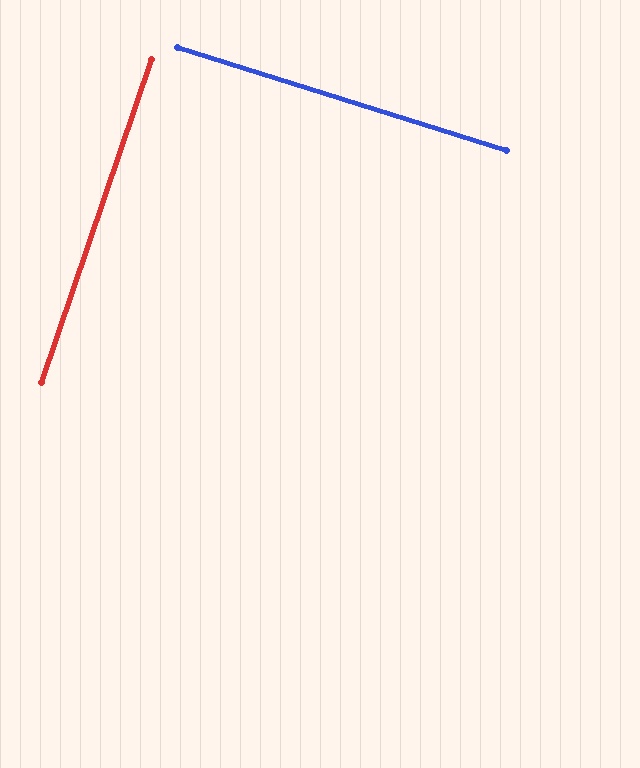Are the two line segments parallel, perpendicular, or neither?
Perpendicular — they meet at approximately 89°.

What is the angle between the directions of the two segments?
Approximately 89 degrees.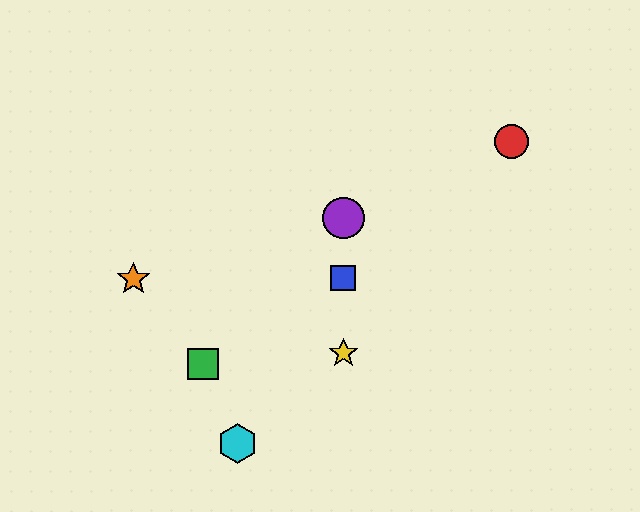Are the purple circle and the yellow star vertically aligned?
Yes, both are at x≈343.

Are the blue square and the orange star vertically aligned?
No, the blue square is at x≈344 and the orange star is at x≈133.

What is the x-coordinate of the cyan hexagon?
The cyan hexagon is at x≈238.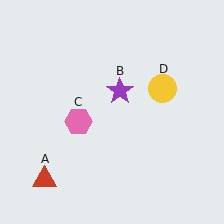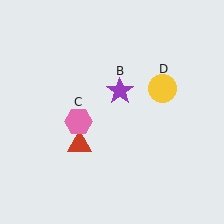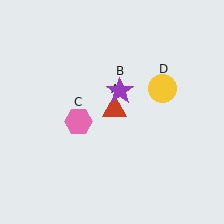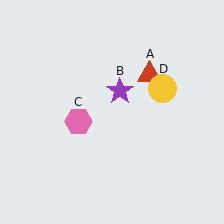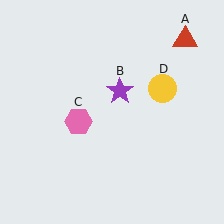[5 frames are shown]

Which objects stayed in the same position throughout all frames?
Purple star (object B) and pink hexagon (object C) and yellow circle (object D) remained stationary.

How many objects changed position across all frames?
1 object changed position: red triangle (object A).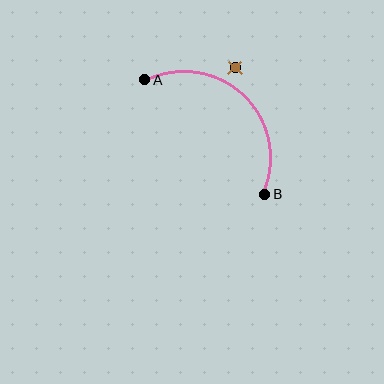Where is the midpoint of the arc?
The arc midpoint is the point on the curve farthest from the straight line joining A and B. It sits above and to the right of that line.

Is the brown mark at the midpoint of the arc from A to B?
No — the brown mark does not lie on the arc at all. It sits slightly outside the curve.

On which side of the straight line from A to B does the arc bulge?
The arc bulges above and to the right of the straight line connecting A and B.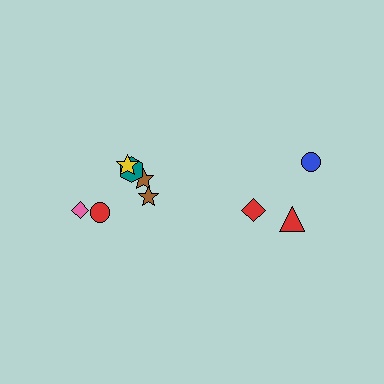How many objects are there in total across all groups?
There are 9 objects.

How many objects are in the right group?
There are 3 objects.